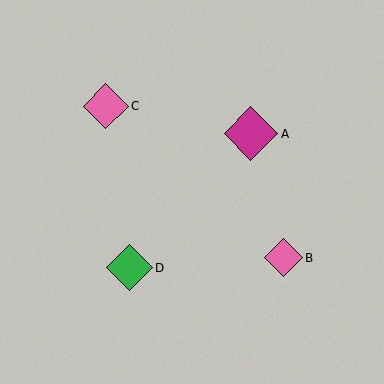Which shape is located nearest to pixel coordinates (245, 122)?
The magenta diamond (labeled A) at (251, 134) is nearest to that location.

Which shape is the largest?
The magenta diamond (labeled A) is the largest.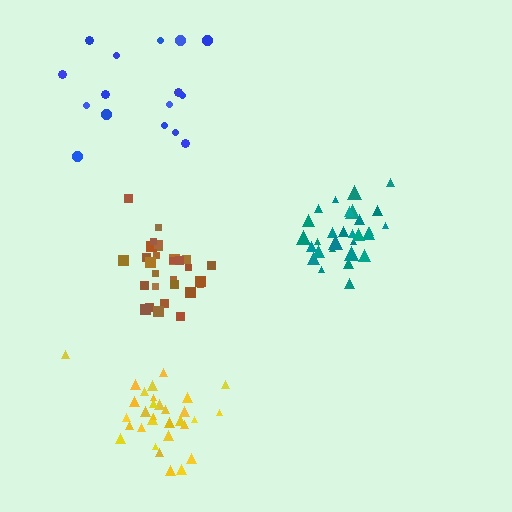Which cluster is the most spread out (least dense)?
Blue.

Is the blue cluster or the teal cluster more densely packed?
Teal.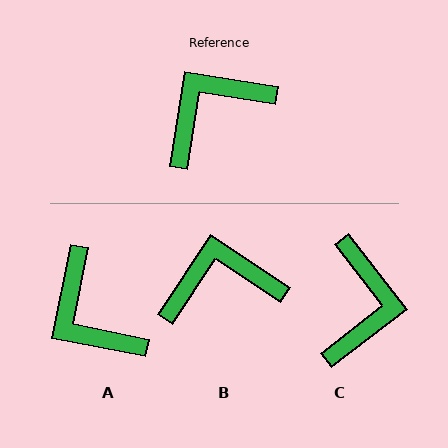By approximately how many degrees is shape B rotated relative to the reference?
Approximately 25 degrees clockwise.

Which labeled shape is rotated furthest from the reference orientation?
C, about 133 degrees away.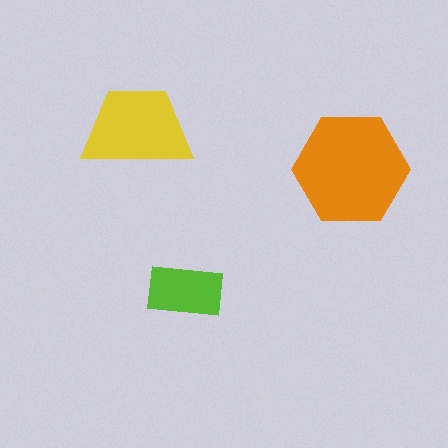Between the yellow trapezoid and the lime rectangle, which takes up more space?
The yellow trapezoid.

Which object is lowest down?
The lime rectangle is bottommost.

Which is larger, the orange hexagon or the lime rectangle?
The orange hexagon.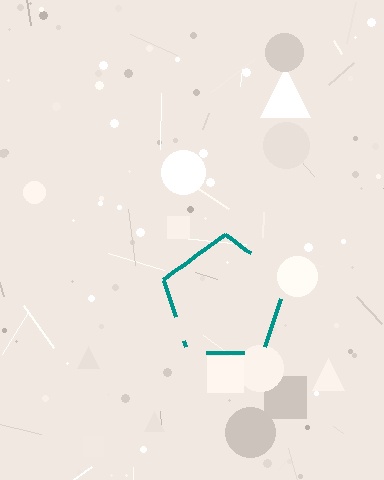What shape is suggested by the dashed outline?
The dashed outline suggests a pentagon.